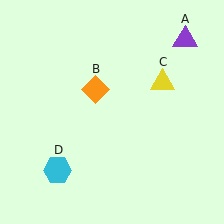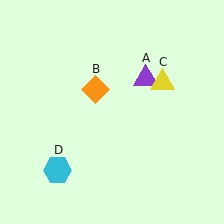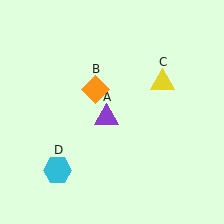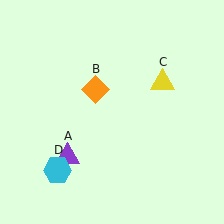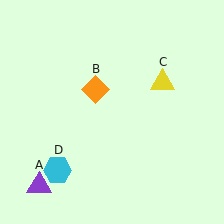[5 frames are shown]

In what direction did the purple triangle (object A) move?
The purple triangle (object A) moved down and to the left.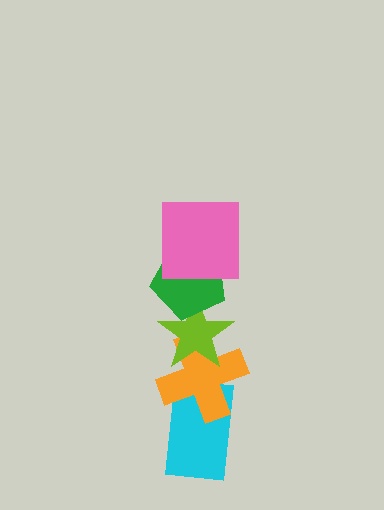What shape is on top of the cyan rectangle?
The orange cross is on top of the cyan rectangle.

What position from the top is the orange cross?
The orange cross is 4th from the top.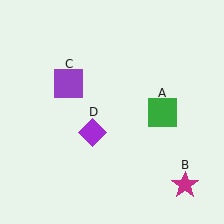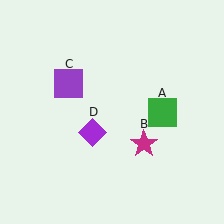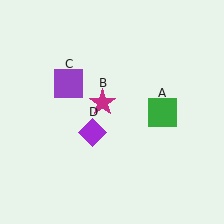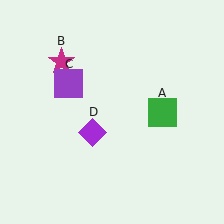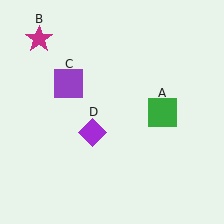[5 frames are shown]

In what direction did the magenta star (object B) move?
The magenta star (object B) moved up and to the left.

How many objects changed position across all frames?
1 object changed position: magenta star (object B).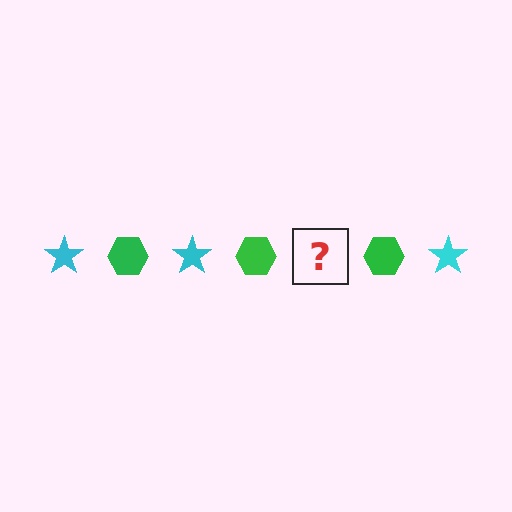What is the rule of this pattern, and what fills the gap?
The rule is that the pattern alternates between cyan star and green hexagon. The gap should be filled with a cyan star.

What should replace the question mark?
The question mark should be replaced with a cyan star.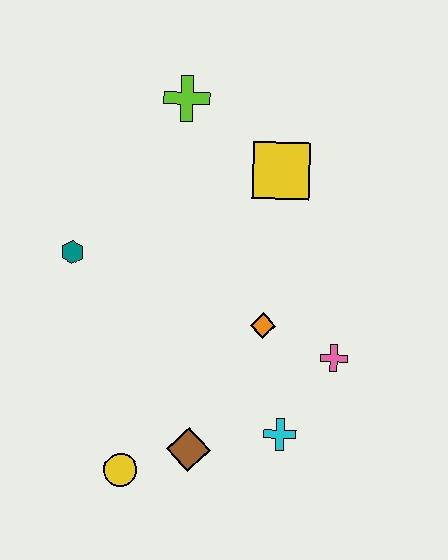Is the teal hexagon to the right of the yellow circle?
No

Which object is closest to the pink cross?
The orange diamond is closest to the pink cross.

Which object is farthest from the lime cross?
The yellow circle is farthest from the lime cross.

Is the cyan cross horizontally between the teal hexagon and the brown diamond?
No